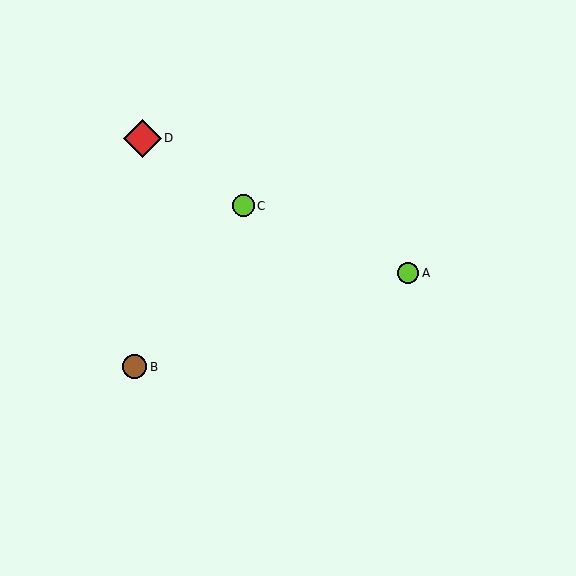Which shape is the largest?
The red diamond (labeled D) is the largest.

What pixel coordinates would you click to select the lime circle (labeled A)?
Click at (408, 273) to select the lime circle A.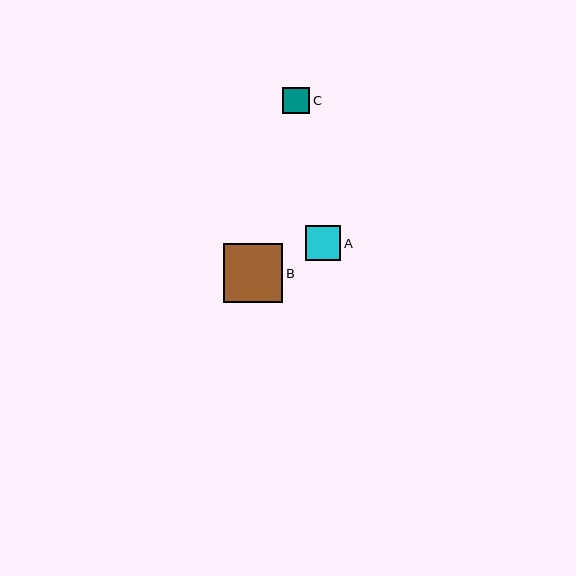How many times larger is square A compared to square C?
Square A is approximately 1.3 times the size of square C.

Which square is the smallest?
Square C is the smallest with a size of approximately 27 pixels.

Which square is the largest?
Square B is the largest with a size of approximately 59 pixels.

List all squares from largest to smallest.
From largest to smallest: B, A, C.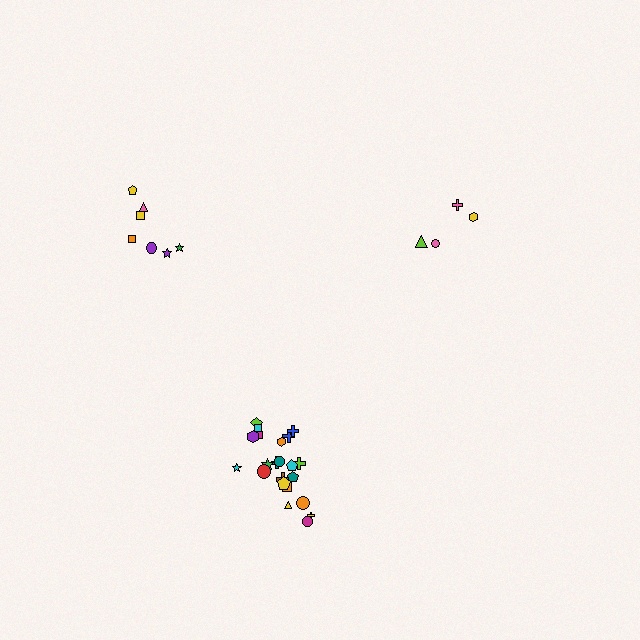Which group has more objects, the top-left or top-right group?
The top-left group.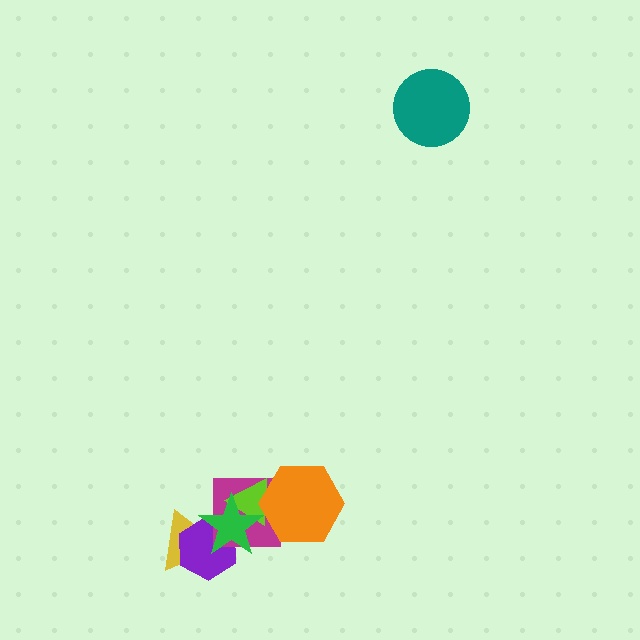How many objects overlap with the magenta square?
4 objects overlap with the magenta square.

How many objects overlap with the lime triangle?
3 objects overlap with the lime triangle.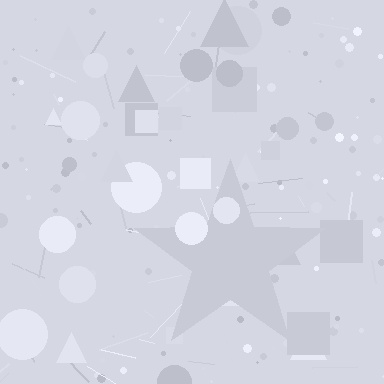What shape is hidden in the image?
A star is hidden in the image.